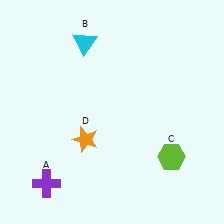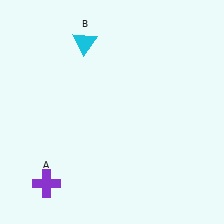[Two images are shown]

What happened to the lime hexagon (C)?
The lime hexagon (C) was removed in Image 2. It was in the bottom-right area of Image 1.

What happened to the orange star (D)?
The orange star (D) was removed in Image 2. It was in the bottom-left area of Image 1.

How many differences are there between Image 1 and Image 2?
There are 2 differences between the two images.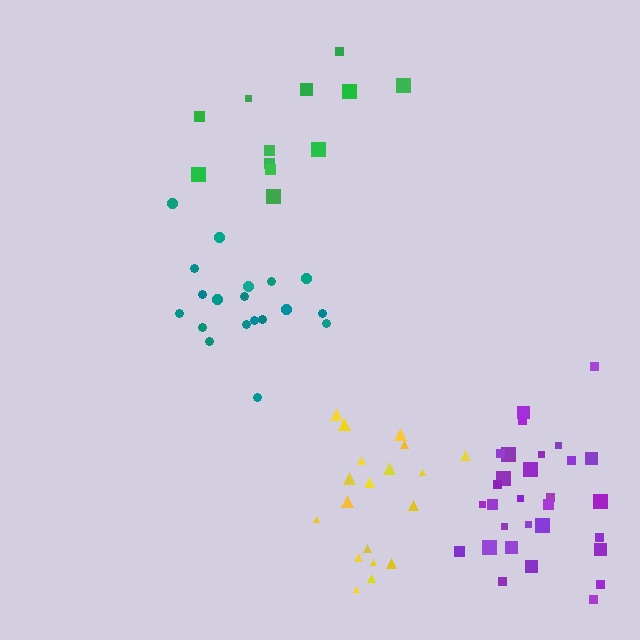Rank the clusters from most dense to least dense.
purple, teal, yellow, green.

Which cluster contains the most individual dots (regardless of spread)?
Purple (30).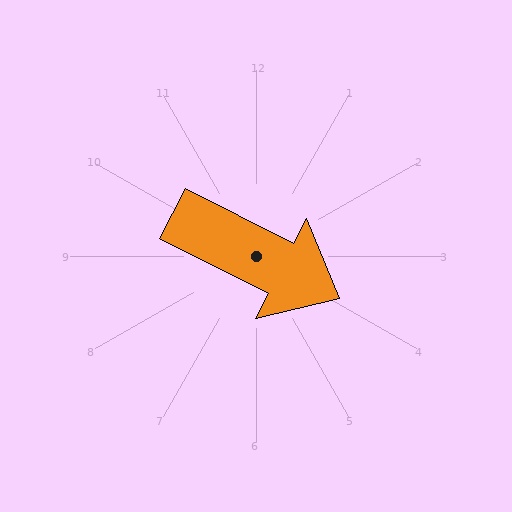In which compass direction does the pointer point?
Southeast.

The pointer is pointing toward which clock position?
Roughly 4 o'clock.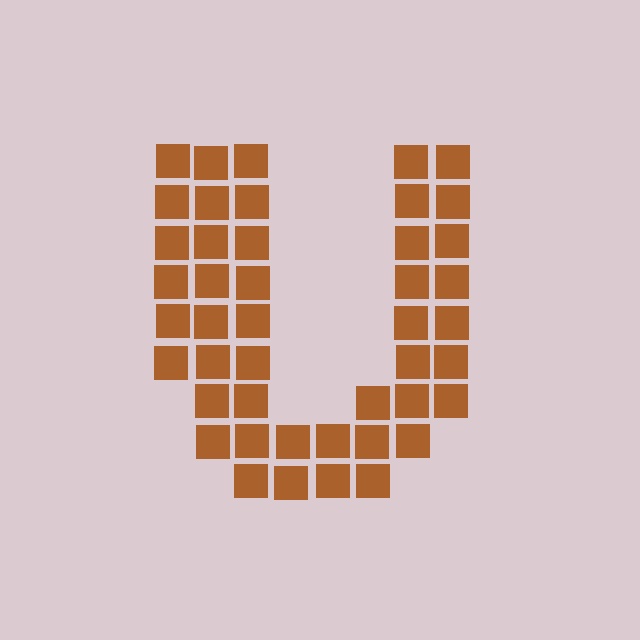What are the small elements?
The small elements are squares.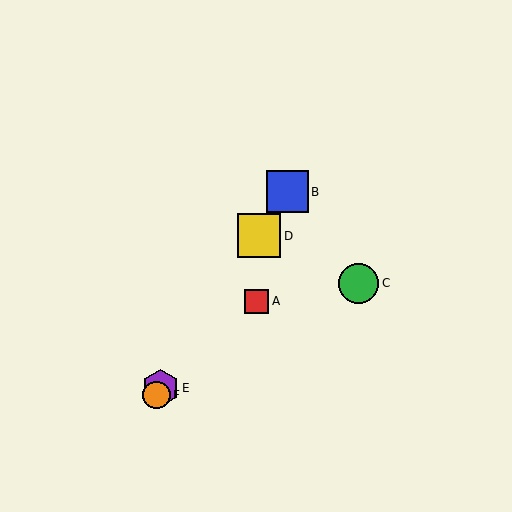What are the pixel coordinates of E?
Object E is at (161, 388).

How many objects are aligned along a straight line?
4 objects (B, D, E, F) are aligned along a straight line.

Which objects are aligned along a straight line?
Objects B, D, E, F are aligned along a straight line.